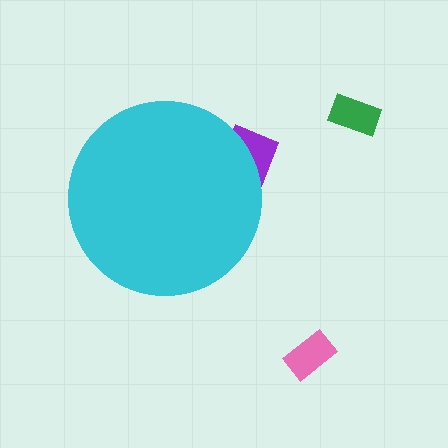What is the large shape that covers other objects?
A cyan circle.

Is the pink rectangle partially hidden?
No, the pink rectangle is fully visible.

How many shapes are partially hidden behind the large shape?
1 shape is partially hidden.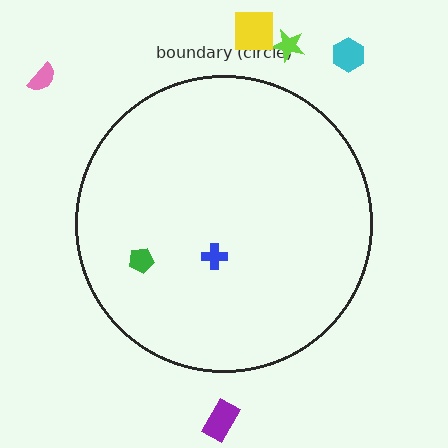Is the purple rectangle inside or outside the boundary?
Outside.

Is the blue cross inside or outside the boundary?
Inside.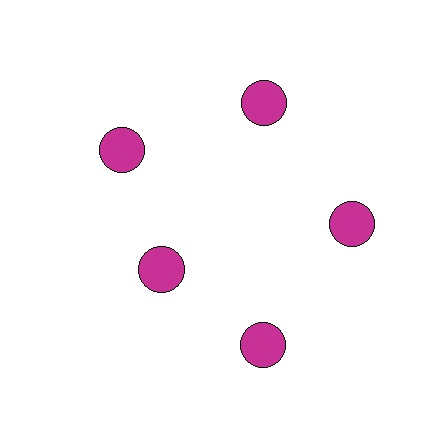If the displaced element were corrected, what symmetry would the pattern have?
It would have 5-fold rotational symmetry — the pattern would map onto itself every 72 degrees.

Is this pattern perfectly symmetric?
No. The 5 magenta circles are arranged in a ring, but one element near the 8 o'clock position is pulled inward toward the center, breaking the 5-fold rotational symmetry.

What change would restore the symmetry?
The symmetry would be restored by moving it outward, back onto the ring so that all 5 circles sit at equal angles and equal distance from the center.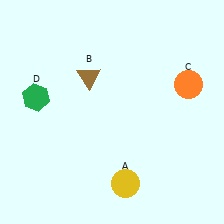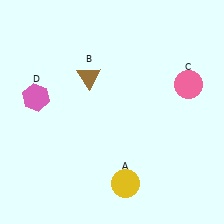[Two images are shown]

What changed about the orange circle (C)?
In Image 1, C is orange. In Image 2, it changed to pink.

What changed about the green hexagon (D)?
In Image 1, D is green. In Image 2, it changed to pink.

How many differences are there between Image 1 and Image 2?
There are 2 differences between the two images.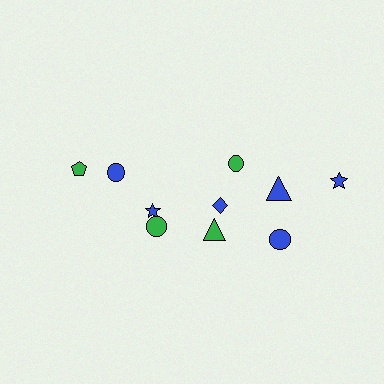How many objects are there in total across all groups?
There are 10 objects.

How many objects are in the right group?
There are 6 objects.